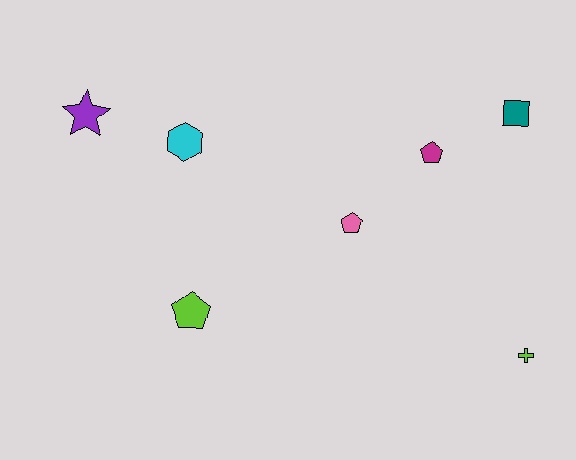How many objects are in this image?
There are 7 objects.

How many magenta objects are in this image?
There is 1 magenta object.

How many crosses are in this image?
There is 1 cross.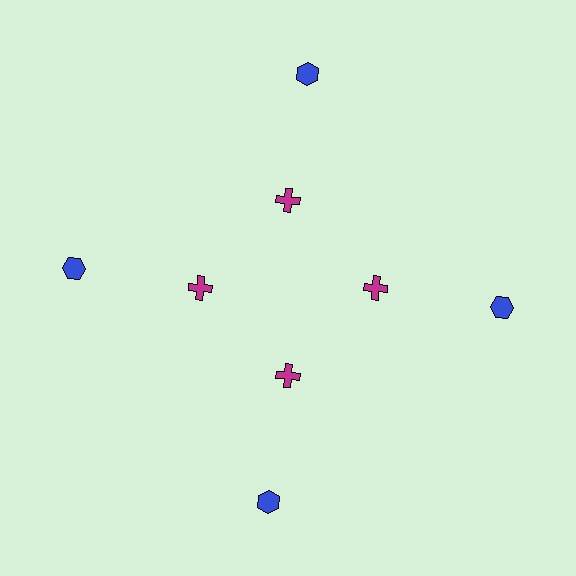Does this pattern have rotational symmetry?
Yes, this pattern has 4-fold rotational symmetry. It looks the same after rotating 90 degrees around the center.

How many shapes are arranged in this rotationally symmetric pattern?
There are 8 shapes, arranged in 4 groups of 2.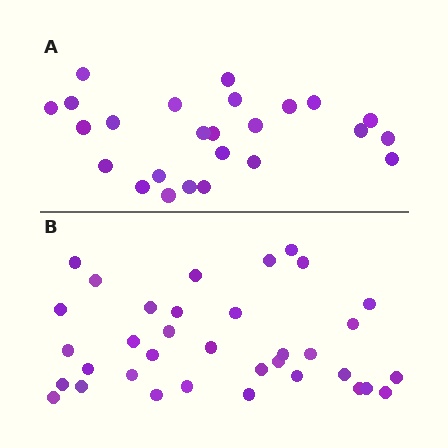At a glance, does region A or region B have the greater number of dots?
Region B (the bottom region) has more dots.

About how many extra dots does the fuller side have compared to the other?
Region B has roughly 10 or so more dots than region A.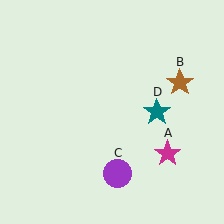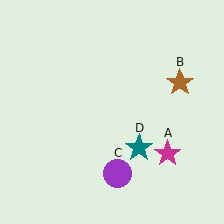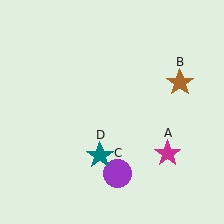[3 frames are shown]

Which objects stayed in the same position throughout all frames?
Magenta star (object A) and brown star (object B) and purple circle (object C) remained stationary.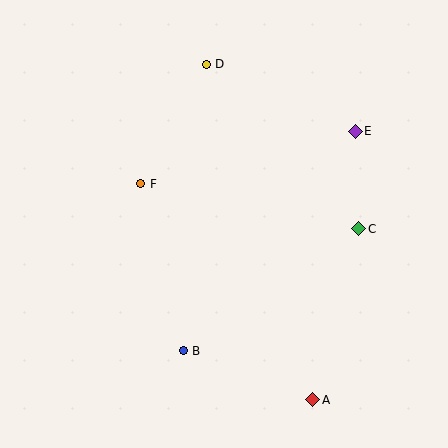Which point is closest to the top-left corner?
Point D is closest to the top-left corner.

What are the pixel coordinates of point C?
Point C is at (359, 229).